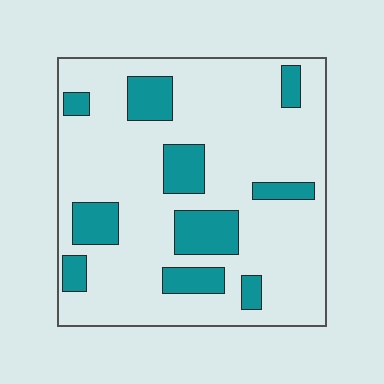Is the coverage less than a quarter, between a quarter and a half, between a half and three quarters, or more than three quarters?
Less than a quarter.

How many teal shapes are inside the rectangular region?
10.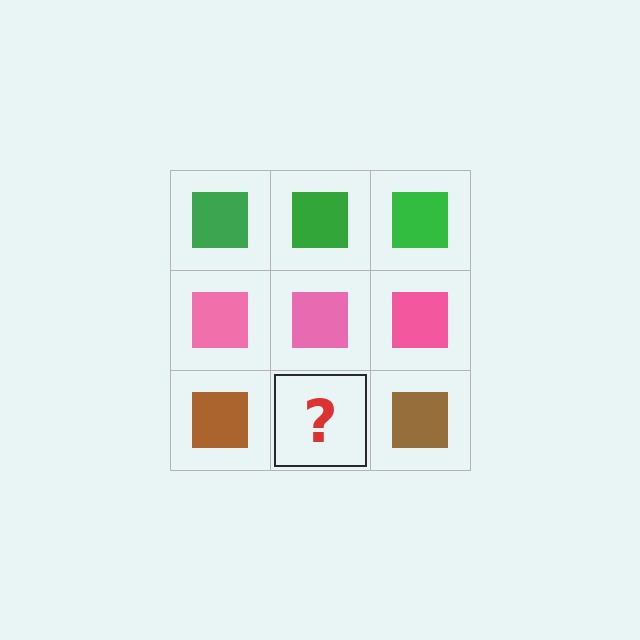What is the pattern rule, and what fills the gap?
The rule is that each row has a consistent color. The gap should be filled with a brown square.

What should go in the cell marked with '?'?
The missing cell should contain a brown square.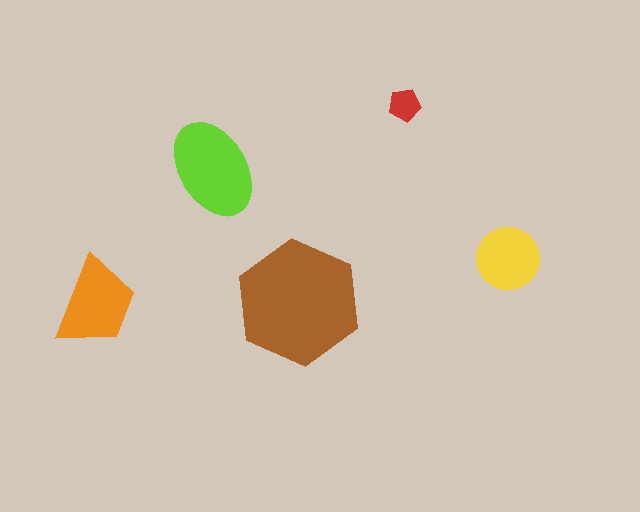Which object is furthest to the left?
The orange trapezoid is leftmost.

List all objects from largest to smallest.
The brown hexagon, the lime ellipse, the orange trapezoid, the yellow circle, the red pentagon.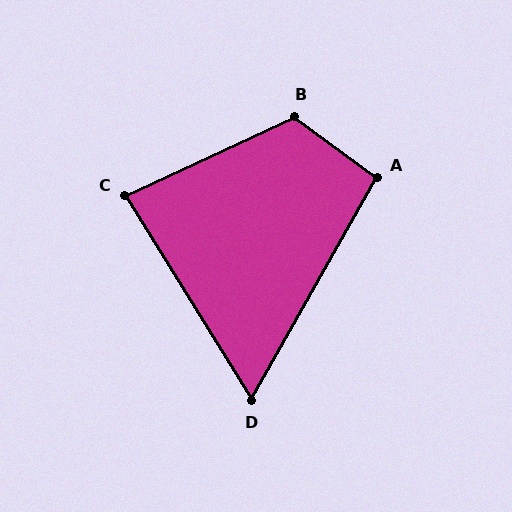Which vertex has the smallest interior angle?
D, at approximately 61 degrees.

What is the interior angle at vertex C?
Approximately 83 degrees (acute).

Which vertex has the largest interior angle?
B, at approximately 119 degrees.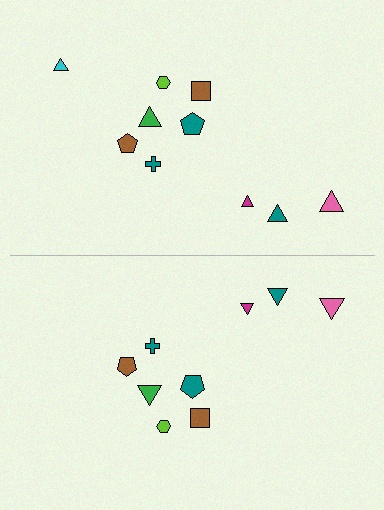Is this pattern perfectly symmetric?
No, the pattern is not perfectly symmetric. A cyan triangle is missing from the bottom side.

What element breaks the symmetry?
A cyan triangle is missing from the bottom side.